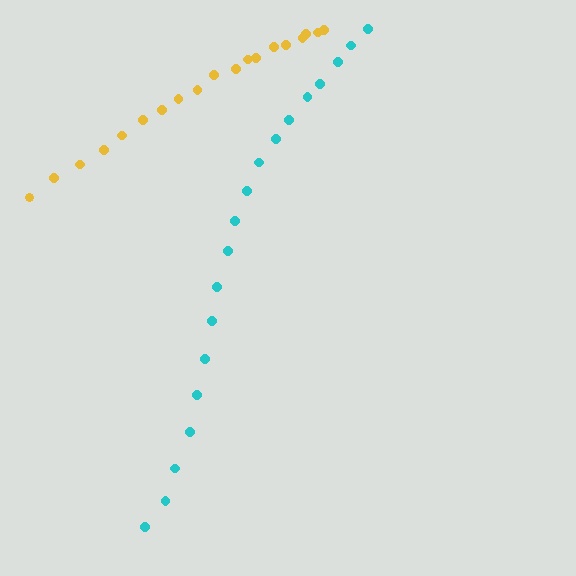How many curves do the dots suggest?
There are 2 distinct paths.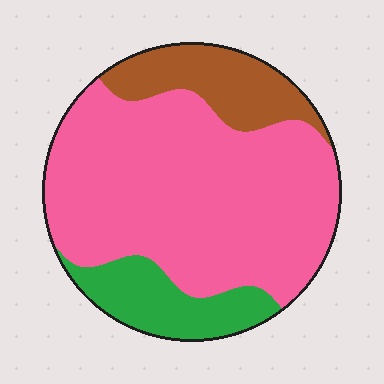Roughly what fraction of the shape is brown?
Brown covers about 15% of the shape.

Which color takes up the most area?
Pink, at roughly 70%.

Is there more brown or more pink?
Pink.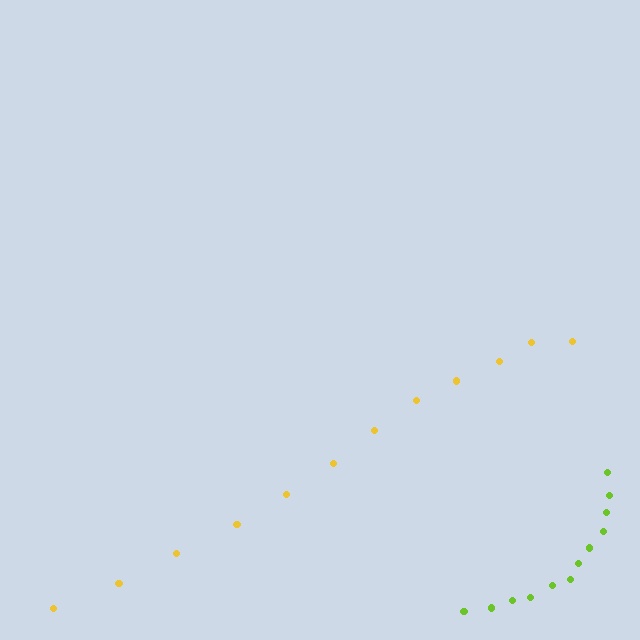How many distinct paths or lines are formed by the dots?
There are 2 distinct paths.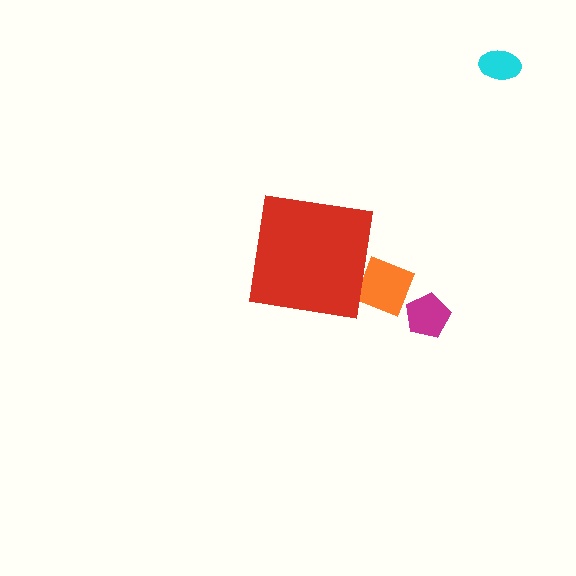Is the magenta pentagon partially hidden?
No, the magenta pentagon is fully visible.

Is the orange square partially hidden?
Yes, the orange square is partially hidden behind the red square.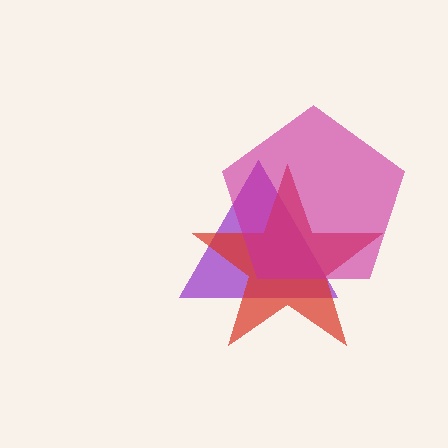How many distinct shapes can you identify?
There are 3 distinct shapes: a purple triangle, a red star, a magenta pentagon.